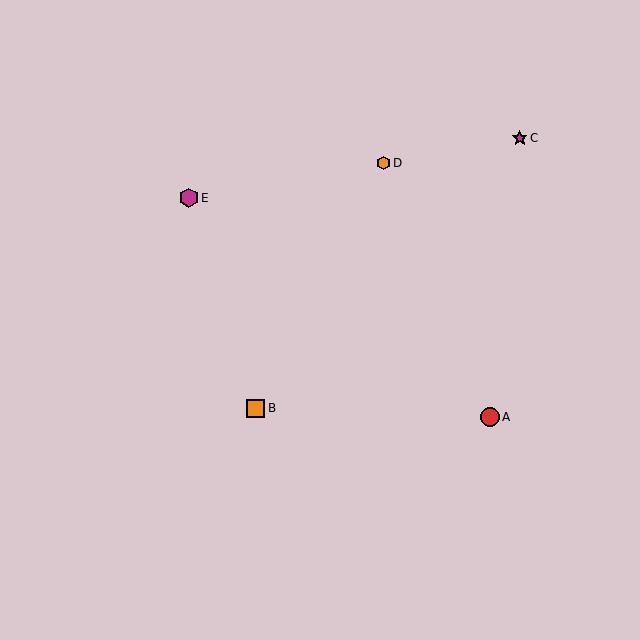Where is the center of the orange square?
The center of the orange square is at (256, 408).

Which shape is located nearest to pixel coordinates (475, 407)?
The red circle (labeled A) at (490, 417) is nearest to that location.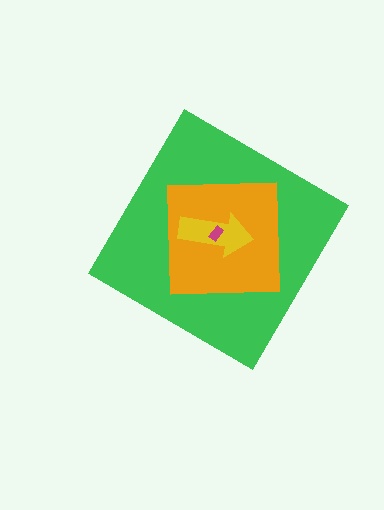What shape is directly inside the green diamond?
The orange square.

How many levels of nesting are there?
4.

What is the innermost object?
The magenta rectangle.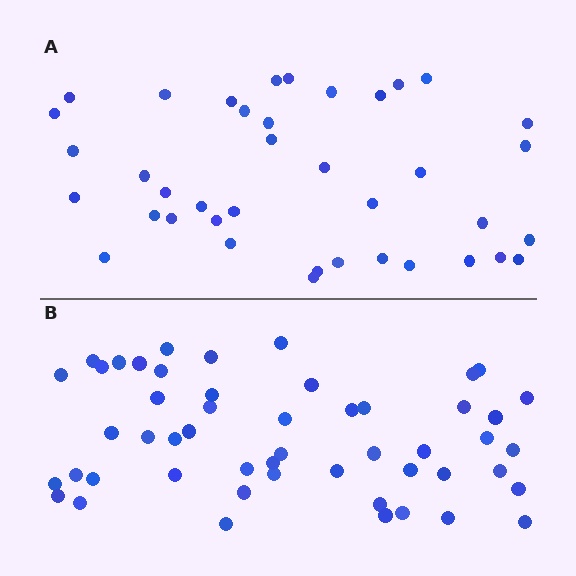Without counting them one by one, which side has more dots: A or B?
Region B (the bottom region) has more dots.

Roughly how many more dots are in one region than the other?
Region B has roughly 12 or so more dots than region A.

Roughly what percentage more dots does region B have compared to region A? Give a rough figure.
About 30% more.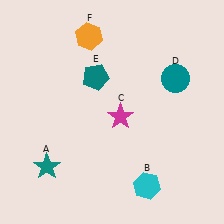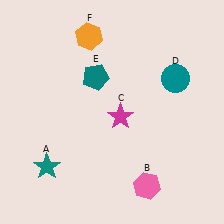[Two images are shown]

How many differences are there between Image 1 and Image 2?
There is 1 difference between the two images.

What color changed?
The hexagon (B) changed from cyan in Image 1 to pink in Image 2.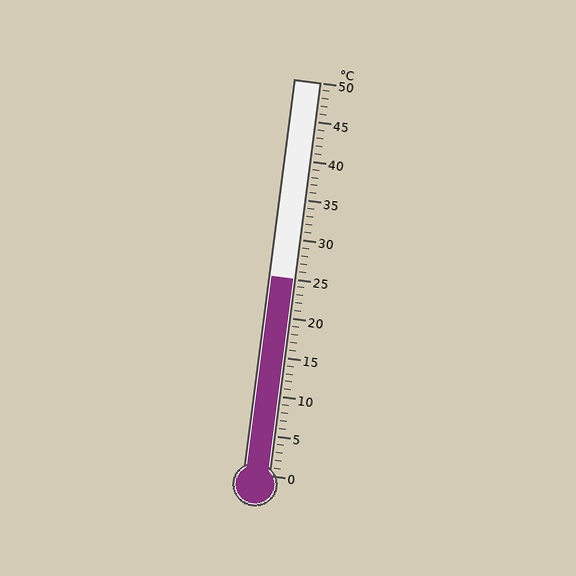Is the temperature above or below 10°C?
The temperature is above 10°C.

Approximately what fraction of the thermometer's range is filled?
The thermometer is filled to approximately 50% of its range.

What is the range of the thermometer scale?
The thermometer scale ranges from 0°C to 50°C.